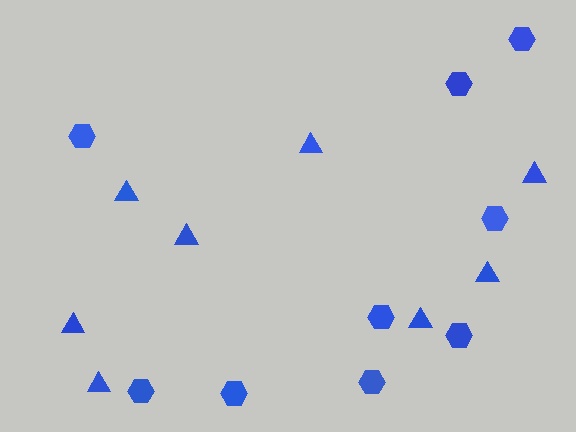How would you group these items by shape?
There are 2 groups: one group of hexagons (9) and one group of triangles (8).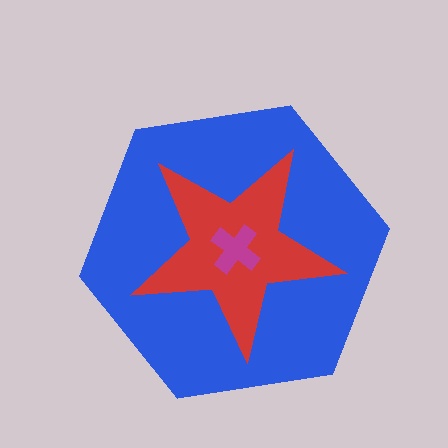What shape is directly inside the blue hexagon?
The red star.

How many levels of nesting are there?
3.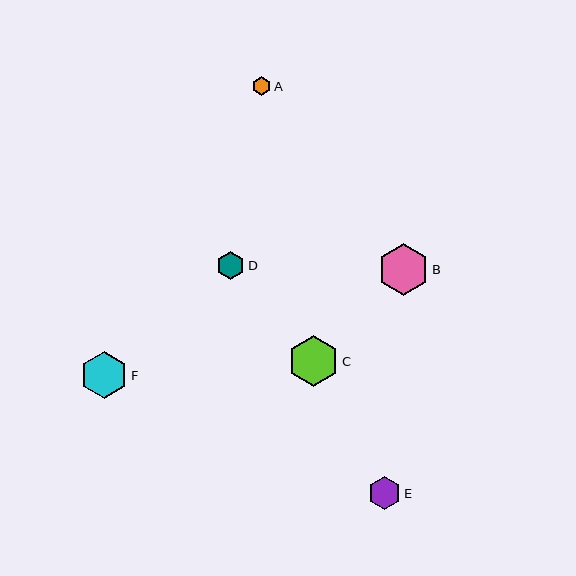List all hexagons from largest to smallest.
From largest to smallest: B, C, F, E, D, A.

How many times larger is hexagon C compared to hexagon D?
Hexagon C is approximately 1.8 times the size of hexagon D.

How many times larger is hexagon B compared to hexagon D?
Hexagon B is approximately 1.8 times the size of hexagon D.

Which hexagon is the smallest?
Hexagon A is the smallest with a size of approximately 19 pixels.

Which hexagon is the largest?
Hexagon B is the largest with a size of approximately 52 pixels.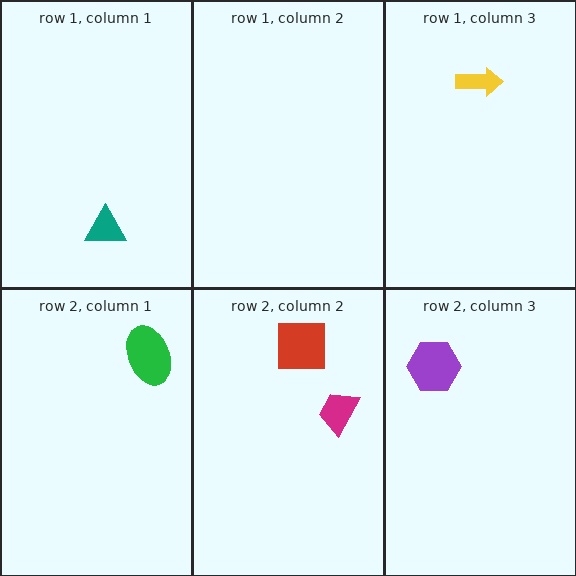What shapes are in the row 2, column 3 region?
The purple hexagon.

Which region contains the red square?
The row 2, column 2 region.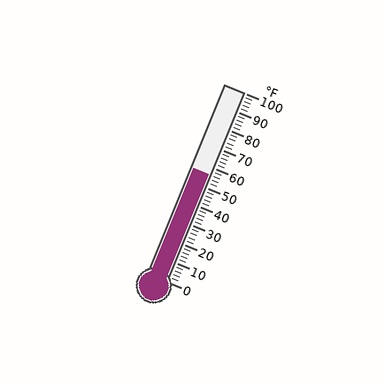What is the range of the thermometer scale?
The thermometer scale ranges from 0°F to 100°F.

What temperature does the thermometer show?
The thermometer shows approximately 56°F.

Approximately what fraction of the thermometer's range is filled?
The thermometer is filled to approximately 55% of its range.